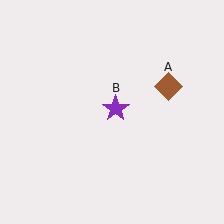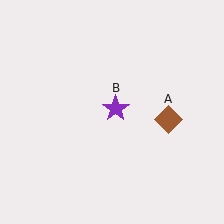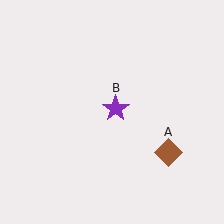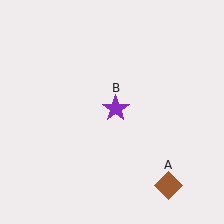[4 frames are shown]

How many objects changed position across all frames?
1 object changed position: brown diamond (object A).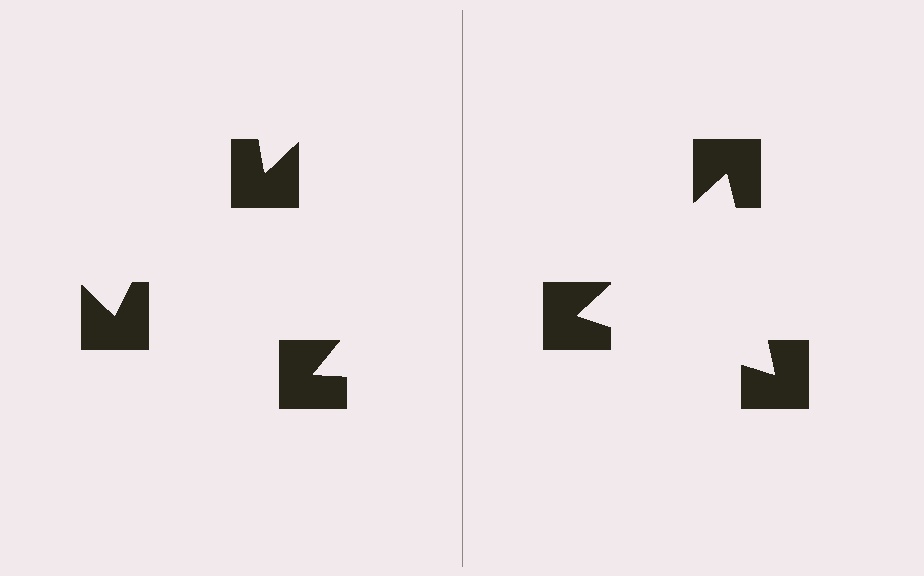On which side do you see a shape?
An illusory triangle appears on the right side. On the left side the wedge cuts are rotated, so no coherent shape forms.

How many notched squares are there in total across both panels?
6 — 3 on each side.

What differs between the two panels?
The notched squares are positioned identically on both sides; only the wedge orientations differ. On the right they align to a triangle; on the left they are misaligned.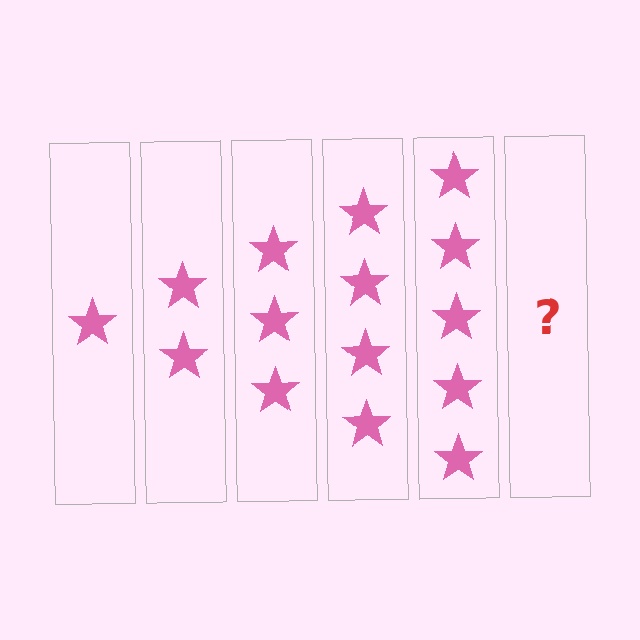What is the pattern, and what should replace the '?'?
The pattern is that each step adds one more star. The '?' should be 6 stars.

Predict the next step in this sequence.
The next step is 6 stars.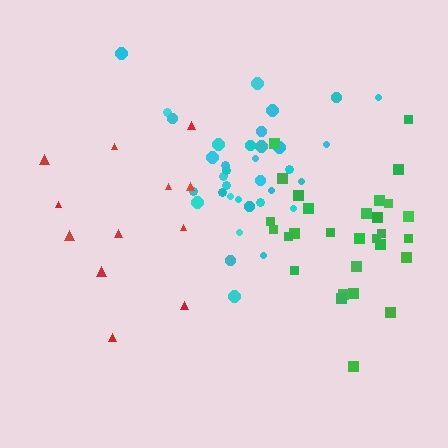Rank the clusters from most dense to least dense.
cyan, green, red.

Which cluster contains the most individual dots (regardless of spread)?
Cyan (35).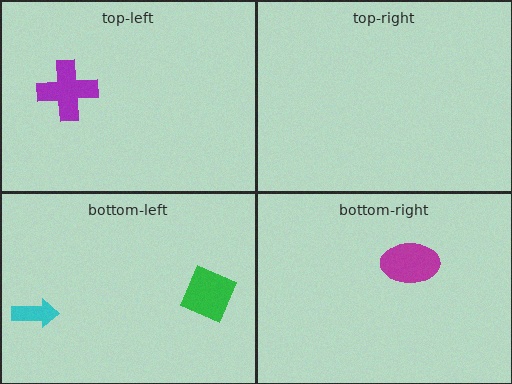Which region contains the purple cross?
The top-left region.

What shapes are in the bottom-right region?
The magenta ellipse.